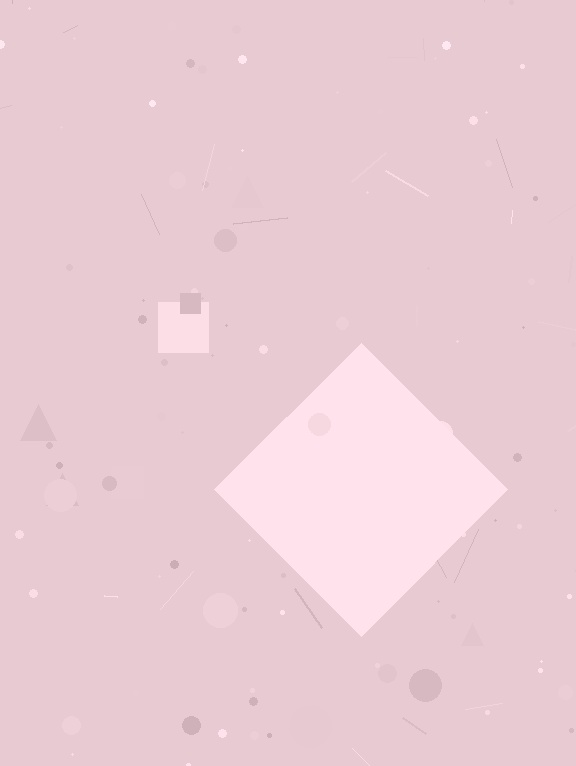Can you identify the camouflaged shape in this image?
The camouflaged shape is a diamond.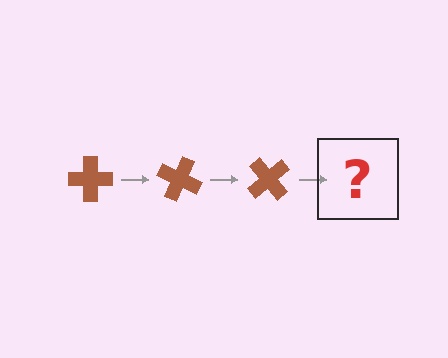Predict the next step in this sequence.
The next step is a brown cross rotated 75 degrees.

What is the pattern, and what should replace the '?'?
The pattern is that the cross rotates 25 degrees each step. The '?' should be a brown cross rotated 75 degrees.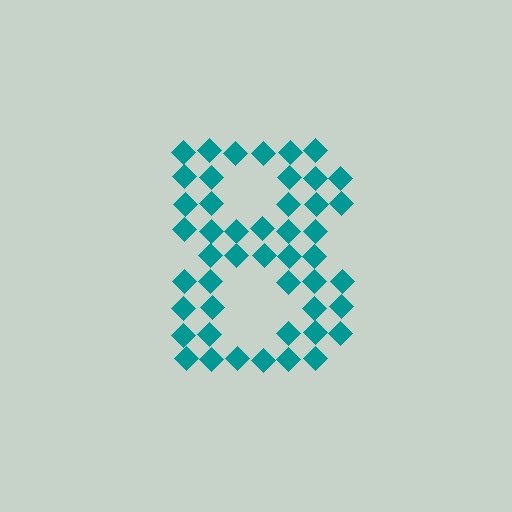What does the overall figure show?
The overall figure shows the digit 8.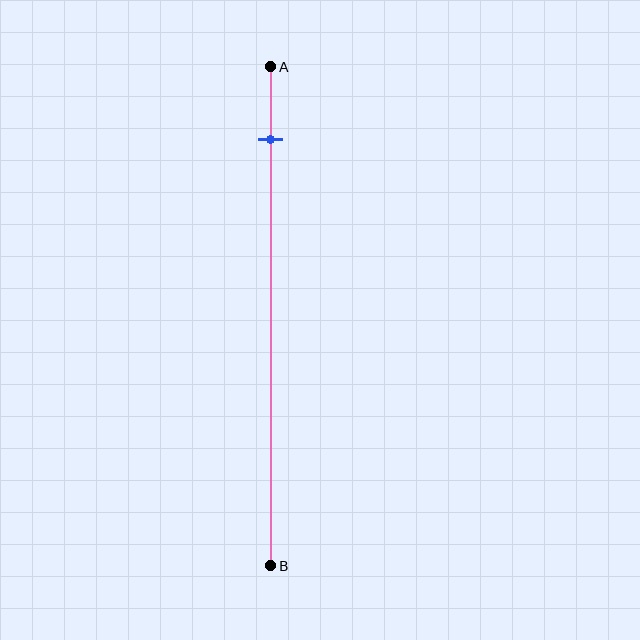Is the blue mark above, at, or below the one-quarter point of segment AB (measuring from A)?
The blue mark is above the one-quarter point of segment AB.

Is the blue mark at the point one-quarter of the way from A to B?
No, the mark is at about 15% from A, not at the 25% one-quarter point.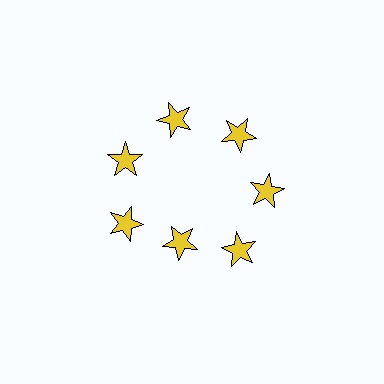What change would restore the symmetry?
The symmetry would be restored by moving it outward, back onto the ring so that all 7 stars sit at equal angles and equal distance from the center.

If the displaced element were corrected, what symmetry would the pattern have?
It would have 7-fold rotational symmetry — the pattern would map onto itself every 51 degrees.